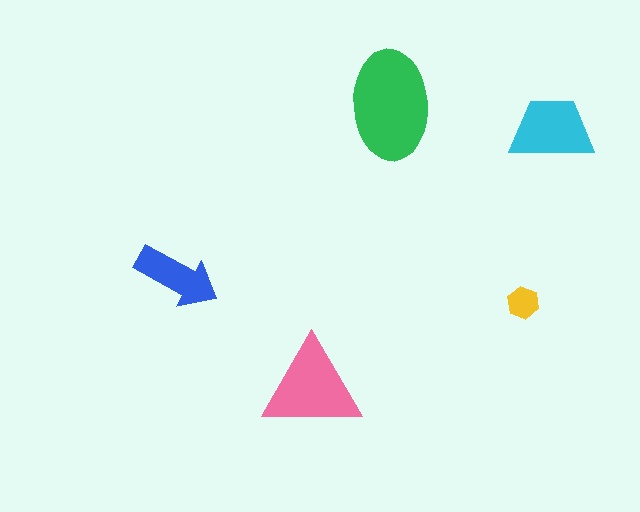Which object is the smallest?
The yellow hexagon.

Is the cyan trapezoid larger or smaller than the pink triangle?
Smaller.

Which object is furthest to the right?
The cyan trapezoid is rightmost.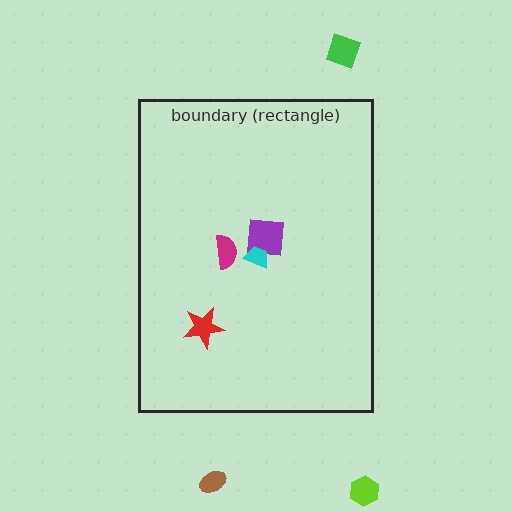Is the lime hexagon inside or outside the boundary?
Outside.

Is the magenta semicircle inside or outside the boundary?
Inside.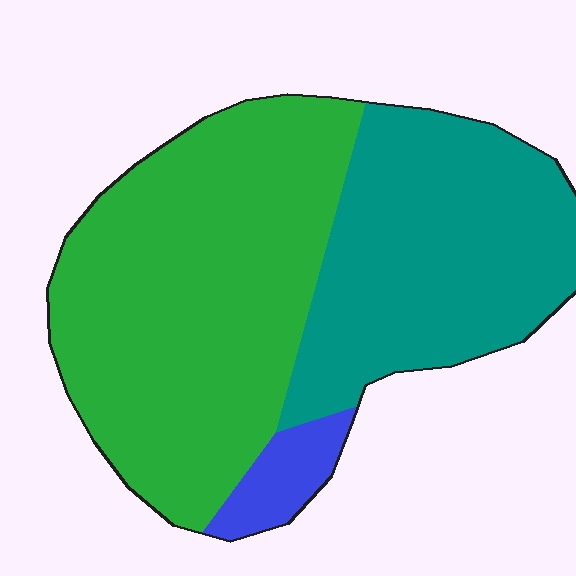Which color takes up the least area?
Blue, at roughly 5%.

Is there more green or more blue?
Green.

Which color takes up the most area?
Green, at roughly 55%.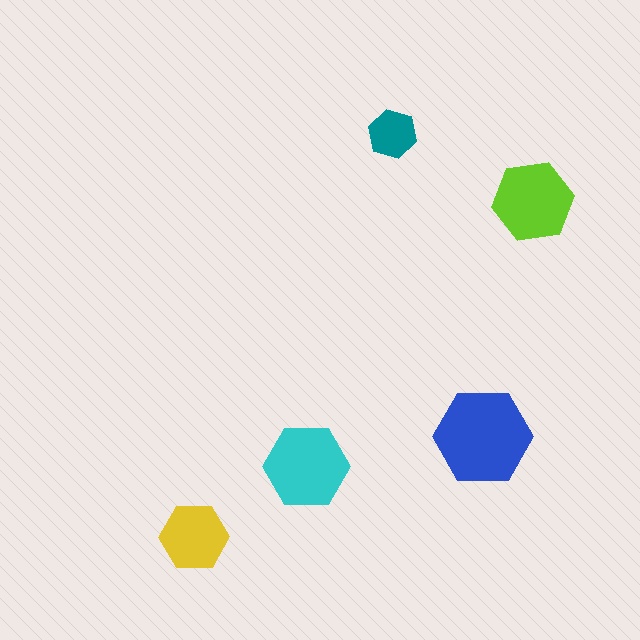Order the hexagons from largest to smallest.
the blue one, the cyan one, the lime one, the yellow one, the teal one.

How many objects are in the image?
There are 5 objects in the image.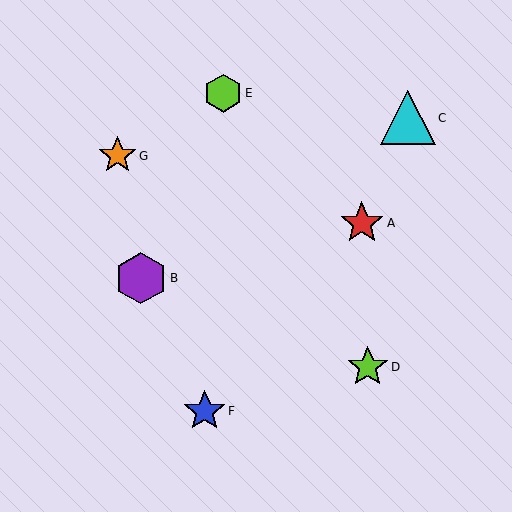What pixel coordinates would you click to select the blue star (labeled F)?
Click at (205, 411) to select the blue star F.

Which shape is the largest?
The cyan triangle (labeled C) is the largest.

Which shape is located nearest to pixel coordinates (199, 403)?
The blue star (labeled F) at (205, 411) is nearest to that location.